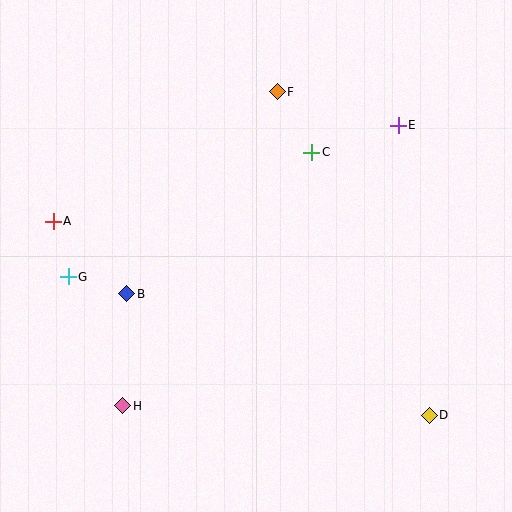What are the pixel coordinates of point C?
Point C is at (312, 152).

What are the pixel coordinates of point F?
Point F is at (277, 92).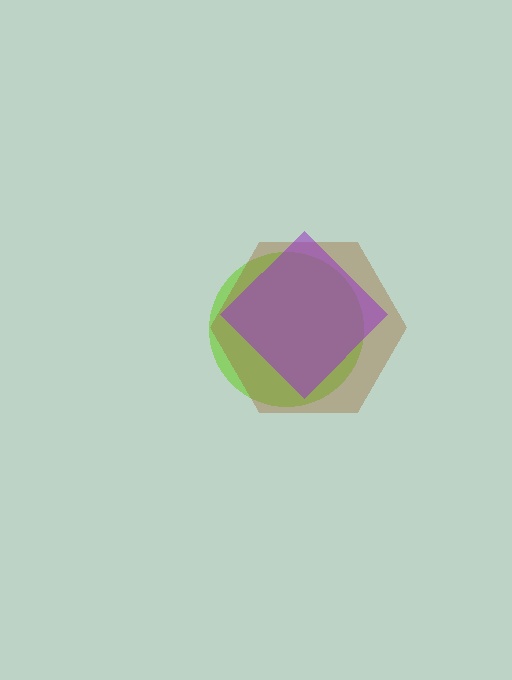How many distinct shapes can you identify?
There are 3 distinct shapes: a lime circle, a brown hexagon, a purple diamond.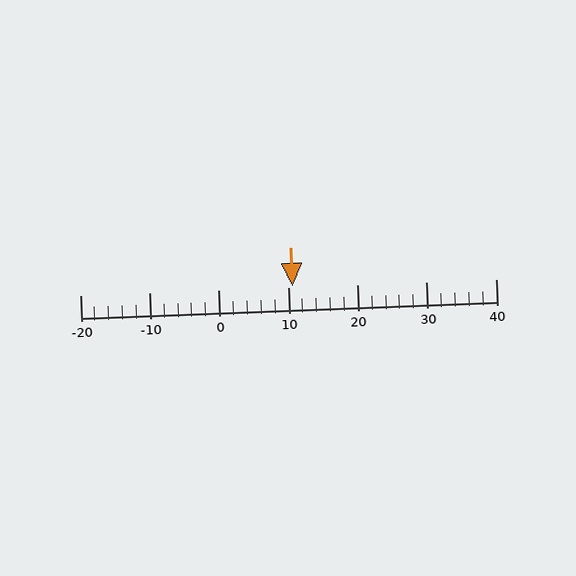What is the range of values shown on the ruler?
The ruler shows values from -20 to 40.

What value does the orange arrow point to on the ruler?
The orange arrow points to approximately 11.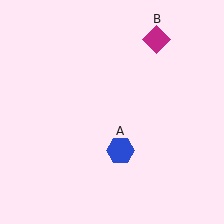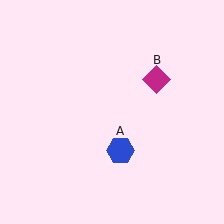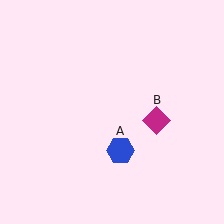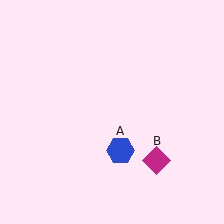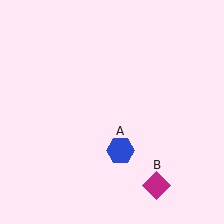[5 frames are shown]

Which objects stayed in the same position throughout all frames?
Blue hexagon (object A) remained stationary.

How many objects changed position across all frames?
1 object changed position: magenta diamond (object B).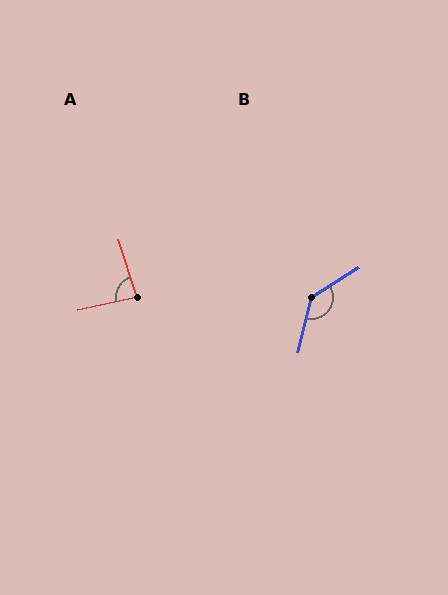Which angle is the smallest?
A, at approximately 84 degrees.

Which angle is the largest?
B, at approximately 136 degrees.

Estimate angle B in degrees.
Approximately 136 degrees.